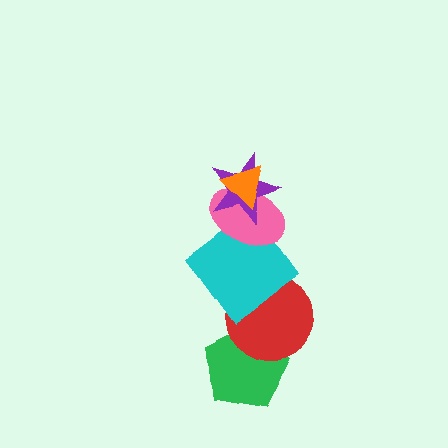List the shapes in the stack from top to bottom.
From top to bottom: the orange triangle, the purple star, the pink ellipse, the cyan diamond, the red circle, the green pentagon.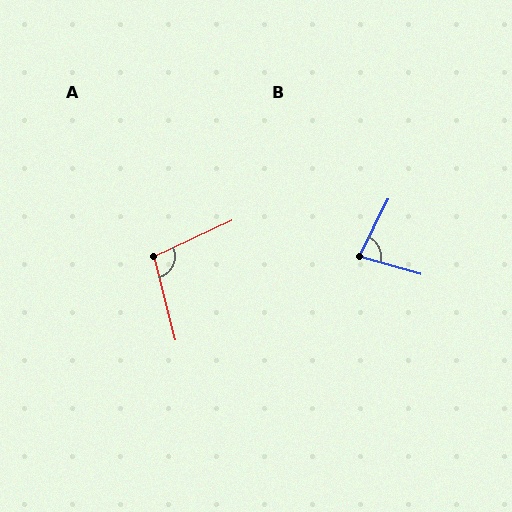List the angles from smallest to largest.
B (80°), A (100°).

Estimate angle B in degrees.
Approximately 80 degrees.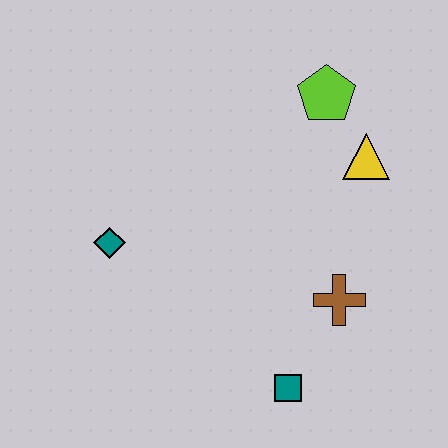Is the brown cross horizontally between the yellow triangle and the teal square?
Yes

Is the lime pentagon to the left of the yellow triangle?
Yes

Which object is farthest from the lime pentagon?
The teal square is farthest from the lime pentagon.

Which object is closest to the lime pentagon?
The yellow triangle is closest to the lime pentagon.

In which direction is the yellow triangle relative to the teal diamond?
The yellow triangle is to the right of the teal diamond.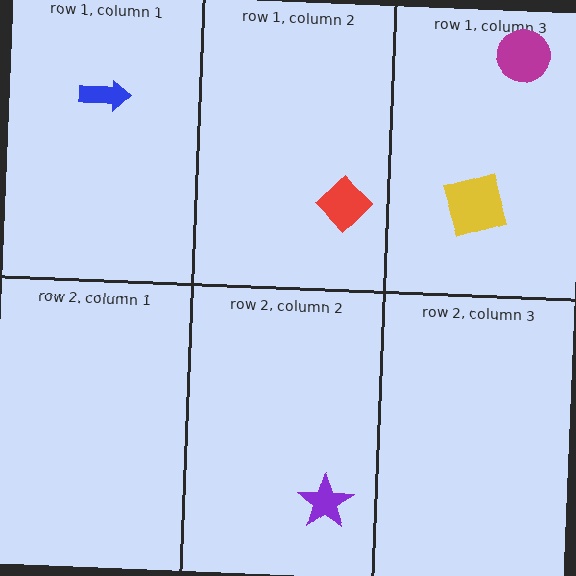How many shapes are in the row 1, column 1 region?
1.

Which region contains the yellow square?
The row 1, column 3 region.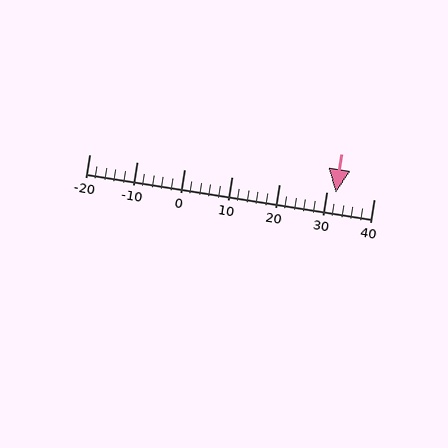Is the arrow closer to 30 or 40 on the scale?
The arrow is closer to 30.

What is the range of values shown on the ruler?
The ruler shows values from -20 to 40.